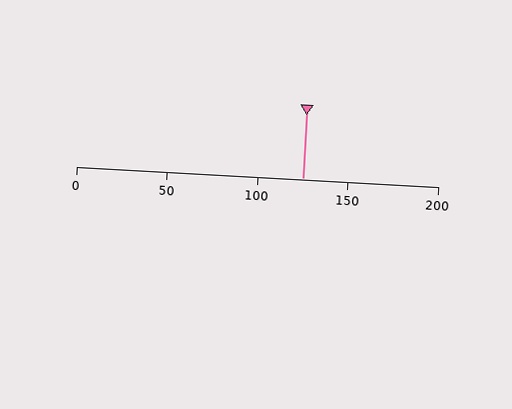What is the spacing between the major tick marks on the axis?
The major ticks are spaced 50 apart.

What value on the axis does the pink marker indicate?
The marker indicates approximately 125.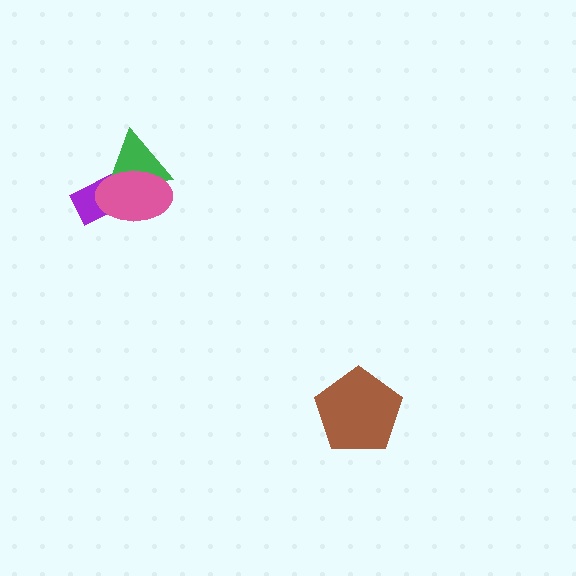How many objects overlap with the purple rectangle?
2 objects overlap with the purple rectangle.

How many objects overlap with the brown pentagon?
0 objects overlap with the brown pentagon.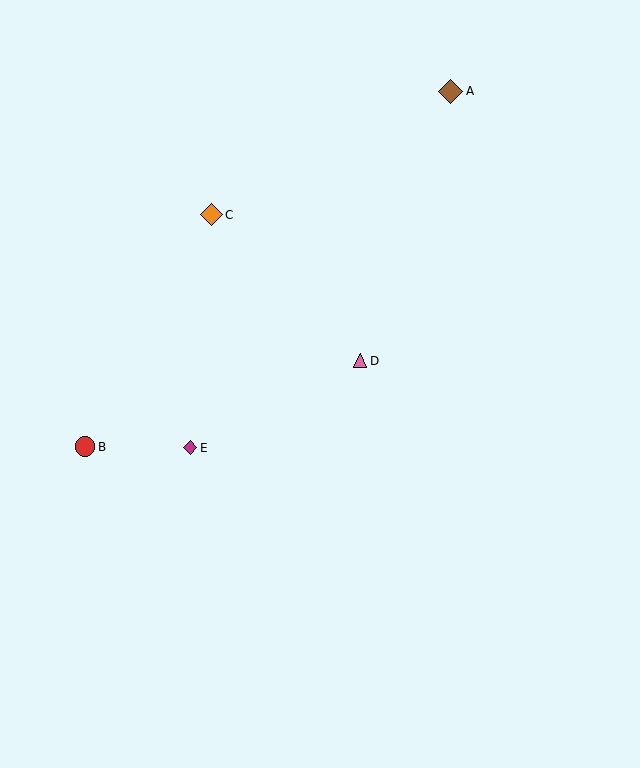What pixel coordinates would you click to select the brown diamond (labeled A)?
Click at (450, 91) to select the brown diamond A.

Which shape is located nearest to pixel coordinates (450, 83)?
The brown diamond (labeled A) at (450, 91) is nearest to that location.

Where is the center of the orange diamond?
The center of the orange diamond is at (211, 215).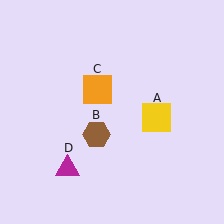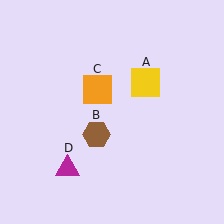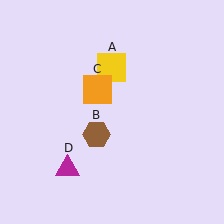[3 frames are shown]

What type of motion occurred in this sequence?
The yellow square (object A) rotated counterclockwise around the center of the scene.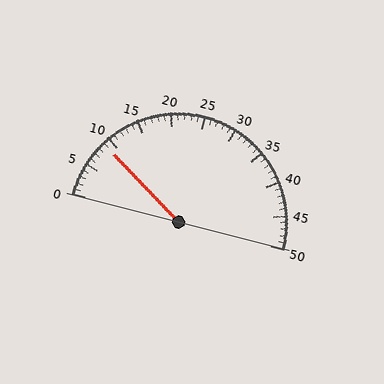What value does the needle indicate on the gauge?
The needle indicates approximately 9.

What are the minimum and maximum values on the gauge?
The gauge ranges from 0 to 50.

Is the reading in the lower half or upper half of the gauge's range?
The reading is in the lower half of the range (0 to 50).